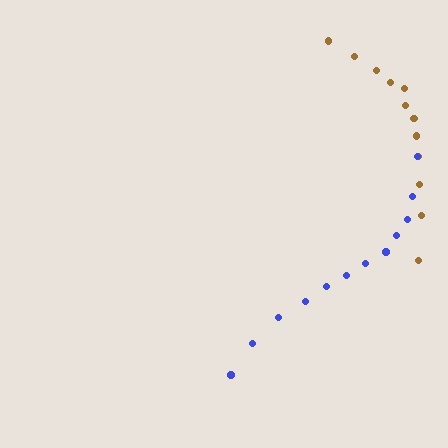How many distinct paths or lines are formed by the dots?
There are 2 distinct paths.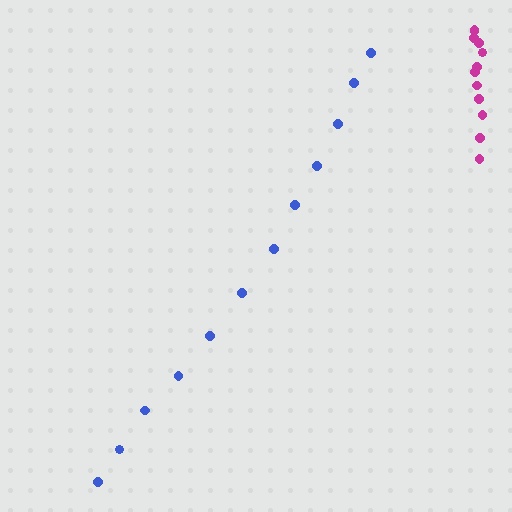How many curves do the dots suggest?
There are 2 distinct paths.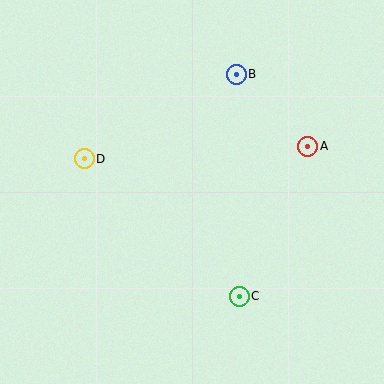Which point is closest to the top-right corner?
Point A is closest to the top-right corner.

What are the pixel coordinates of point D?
Point D is at (84, 159).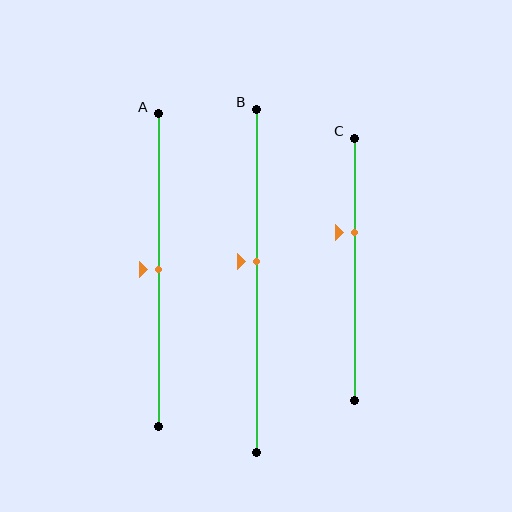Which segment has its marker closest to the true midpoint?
Segment A has its marker closest to the true midpoint.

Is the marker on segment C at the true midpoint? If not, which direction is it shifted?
No, the marker on segment C is shifted upward by about 14% of the segment length.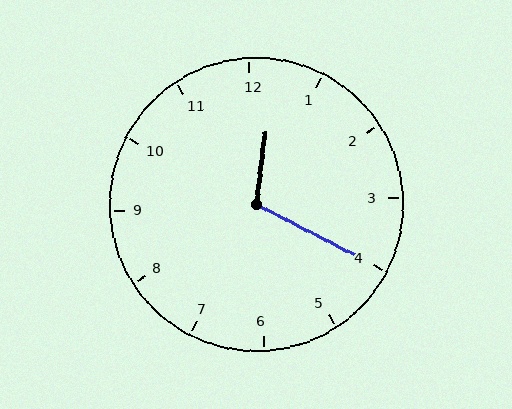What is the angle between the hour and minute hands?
Approximately 110 degrees.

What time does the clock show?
12:20.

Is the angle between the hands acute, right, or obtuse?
It is obtuse.